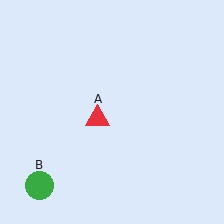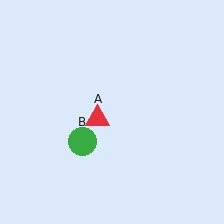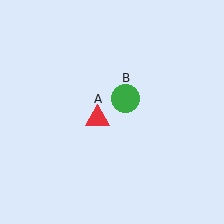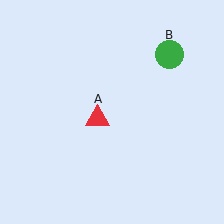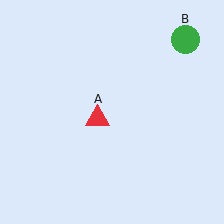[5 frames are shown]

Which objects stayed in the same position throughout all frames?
Red triangle (object A) remained stationary.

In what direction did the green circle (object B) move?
The green circle (object B) moved up and to the right.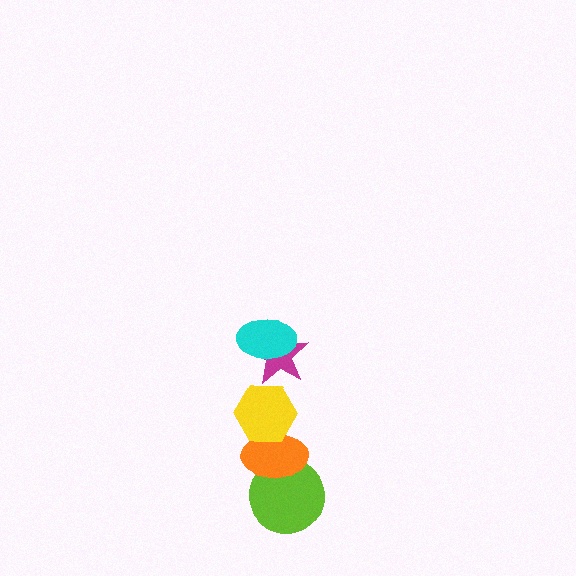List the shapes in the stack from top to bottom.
From top to bottom: the cyan ellipse, the magenta star, the yellow hexagon, the orange ellipse, the lime circle.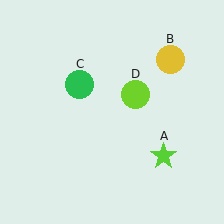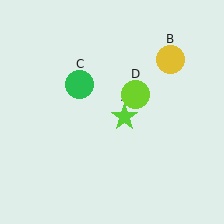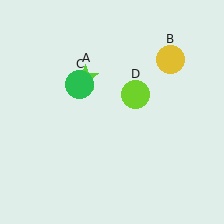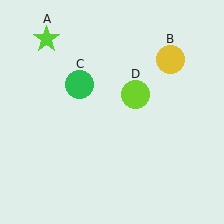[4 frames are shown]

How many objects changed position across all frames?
1 object changed position: lime star (object A).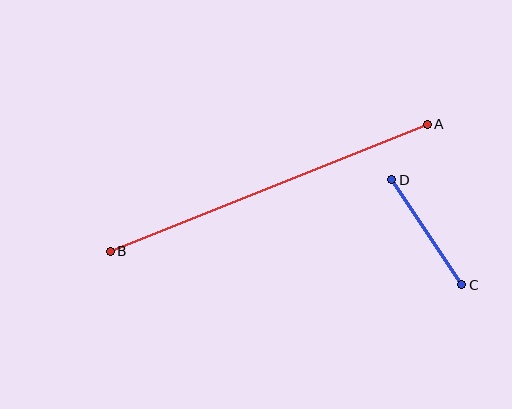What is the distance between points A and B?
The distance is approximately 342 pixels.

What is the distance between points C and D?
The distance is approximately 126 pixels.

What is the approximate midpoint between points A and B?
The midpoint is at approximately (269, 188) pixels.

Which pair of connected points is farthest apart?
Points A and B are farthest apart.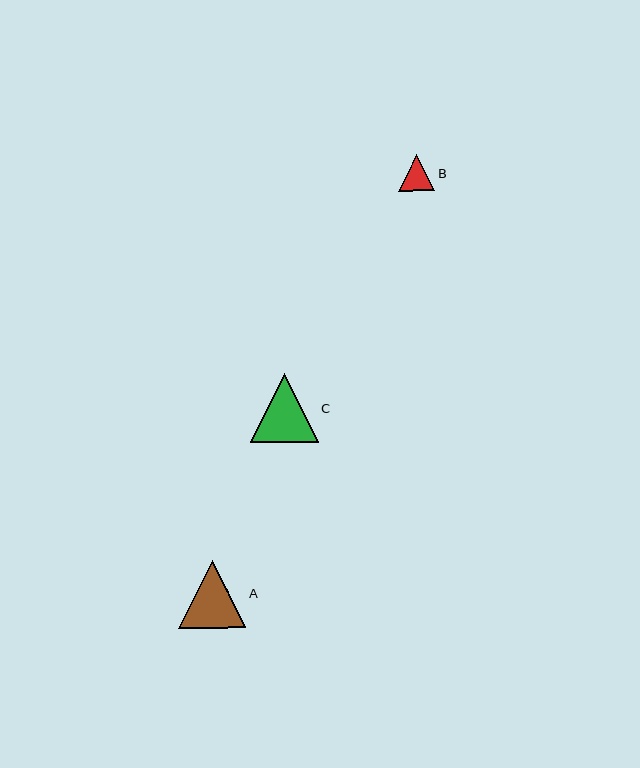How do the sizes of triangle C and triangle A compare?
Triangle C and triangle A are approximately the same size.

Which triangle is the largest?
Triangle C is the largest with a size of approximately 68 pixels.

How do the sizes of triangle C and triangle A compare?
Triangle C and triangle A are approximately the same size.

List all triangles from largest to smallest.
From largest to smallest: C, A, B.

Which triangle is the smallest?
Triangle B is the smallest with a size of approximately 36 pixels.